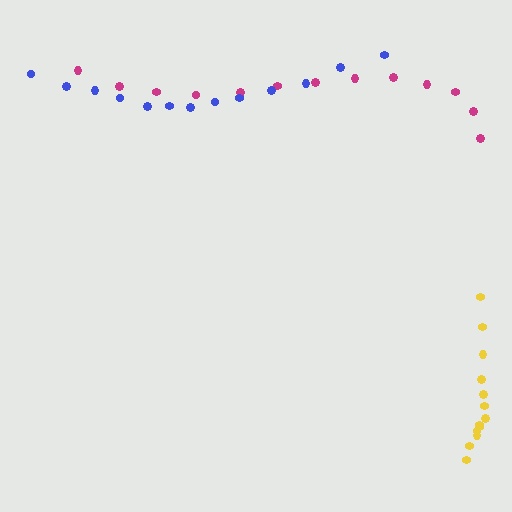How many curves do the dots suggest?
There are 3 distinct paths.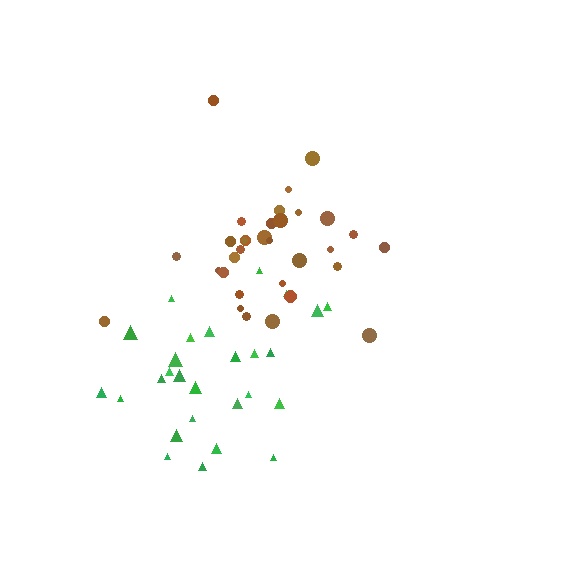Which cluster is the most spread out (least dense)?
Green.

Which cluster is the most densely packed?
Brown.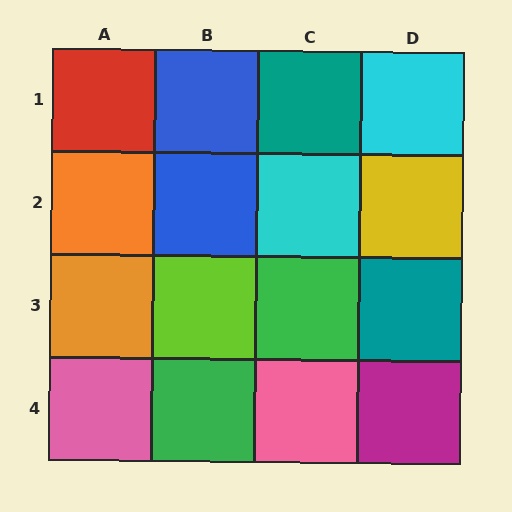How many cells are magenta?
1 cell is magenta.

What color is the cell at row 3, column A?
Orange.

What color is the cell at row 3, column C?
Green.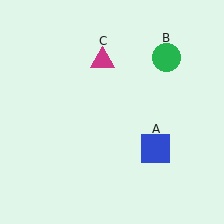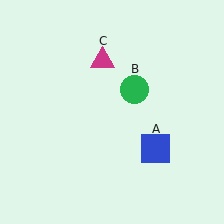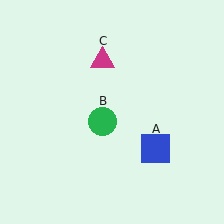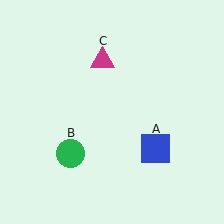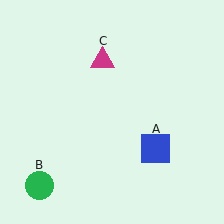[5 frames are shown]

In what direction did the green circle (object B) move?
The green circle (object B) moved down and to the left.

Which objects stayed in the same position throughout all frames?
Blue square (object A) and magenta triangle (object C) remained stationary.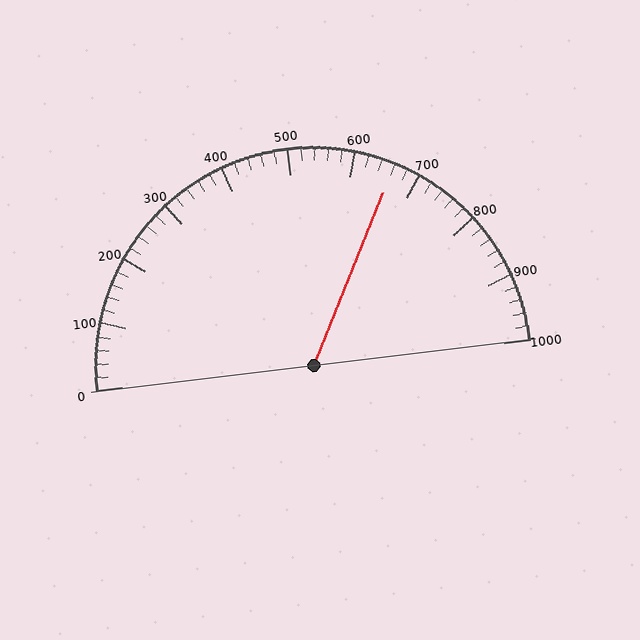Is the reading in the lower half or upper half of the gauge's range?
The reading is in the upper half of the range (0 to 1000).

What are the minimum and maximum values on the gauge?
The gauge ranges from 0 to 1000.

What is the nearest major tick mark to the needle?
The nearest major tick mark is 700.